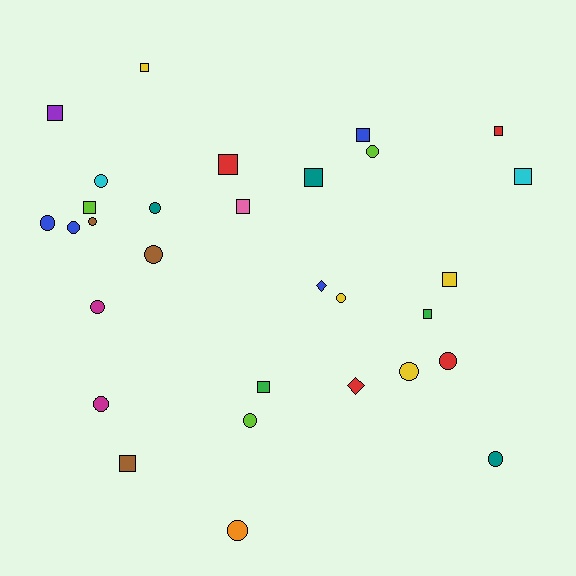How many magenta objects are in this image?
There are 2 magenta objects.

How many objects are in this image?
There are 30 objects.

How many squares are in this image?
There are 13 squares.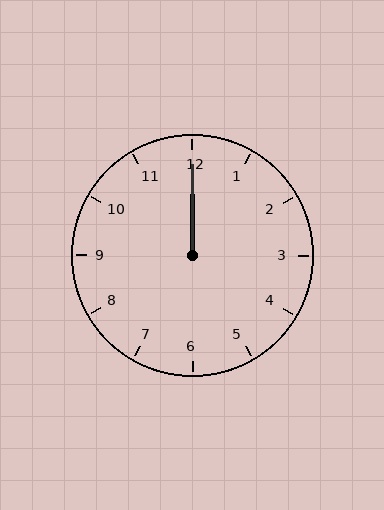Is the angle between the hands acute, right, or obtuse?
It is acute.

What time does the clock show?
12:00.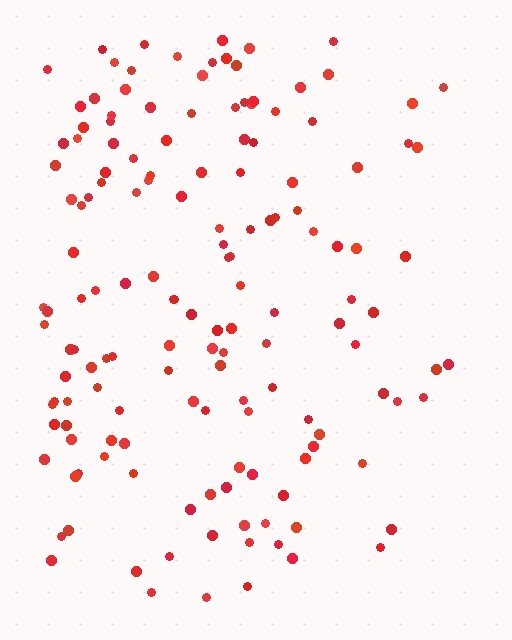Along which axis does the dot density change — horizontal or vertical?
Horizontal.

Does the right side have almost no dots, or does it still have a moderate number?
Still a moderate number, just noticeably fewer than the left.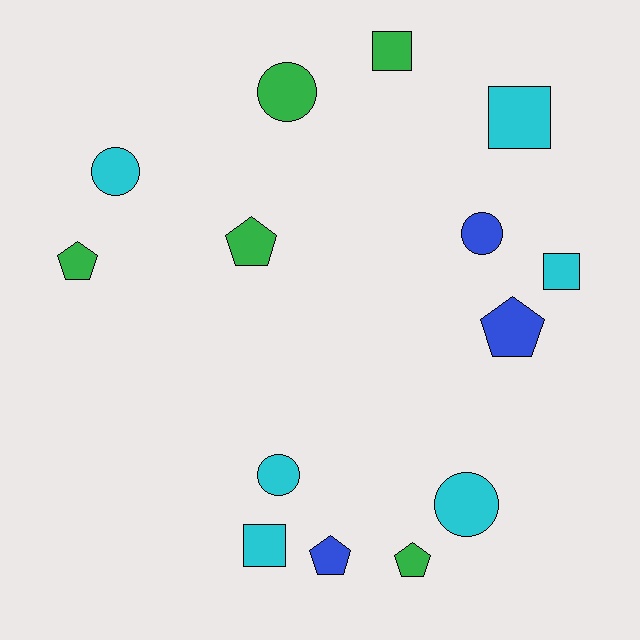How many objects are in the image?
There are 14 objects.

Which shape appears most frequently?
Circle, with 5 objects.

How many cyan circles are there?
There are 3 cyan circles.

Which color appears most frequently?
Cyan, with 6 objects.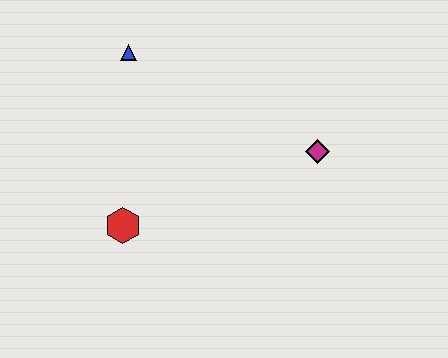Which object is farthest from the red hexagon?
The magenta diamond is farthest from the red hexagon.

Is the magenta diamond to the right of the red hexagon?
Yes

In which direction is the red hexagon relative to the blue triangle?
The red hexagon is below the blue triangle.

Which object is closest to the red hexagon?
The blue triangle is closest to the red hexagon.